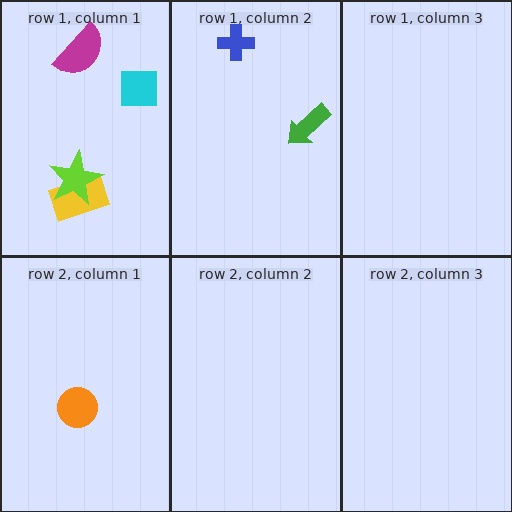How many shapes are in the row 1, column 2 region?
2.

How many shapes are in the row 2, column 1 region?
1.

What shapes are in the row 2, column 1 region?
The orange circle.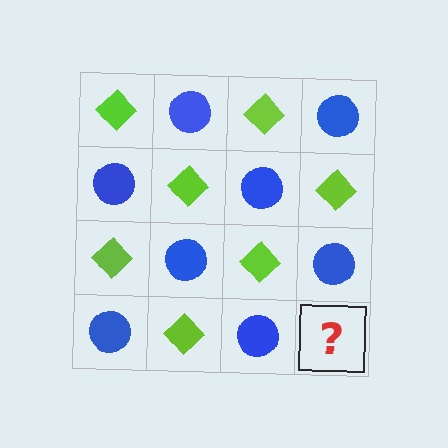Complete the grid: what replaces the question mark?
The question mark should be replaced with a lime diamond.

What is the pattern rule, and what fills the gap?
The rule is that it alternates lime diamond and blue circle in a checkerboard pattern. The gap should be filled with a lime diamond.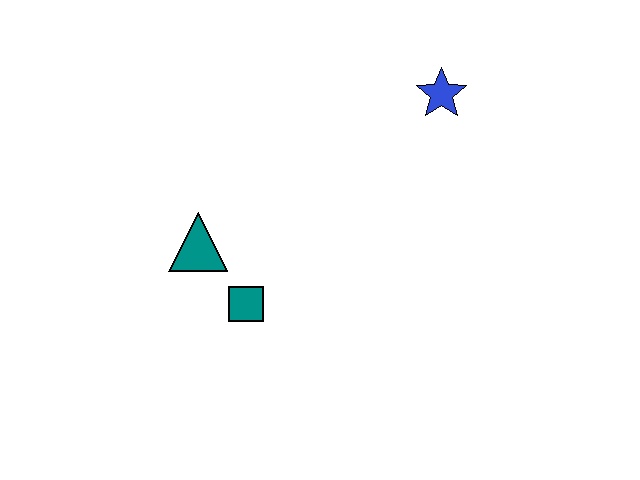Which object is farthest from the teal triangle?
The blue star is farthest from the teal triangle.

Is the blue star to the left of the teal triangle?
No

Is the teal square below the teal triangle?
Yes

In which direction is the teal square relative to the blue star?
The teal square is below the blue star.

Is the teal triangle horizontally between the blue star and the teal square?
No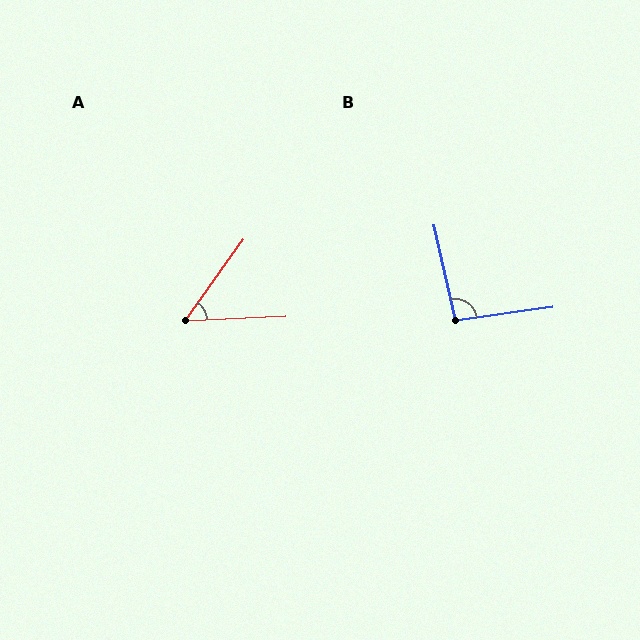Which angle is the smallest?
A, at approximately 52 degrees.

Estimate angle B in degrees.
Approximately 95 degrees.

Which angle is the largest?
B, at approximately 95 degrees.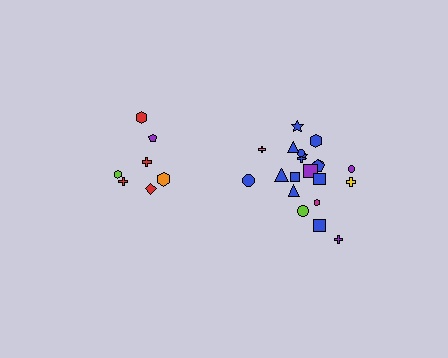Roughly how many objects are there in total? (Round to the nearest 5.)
Roughly 30 objects in total.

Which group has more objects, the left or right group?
The right group.